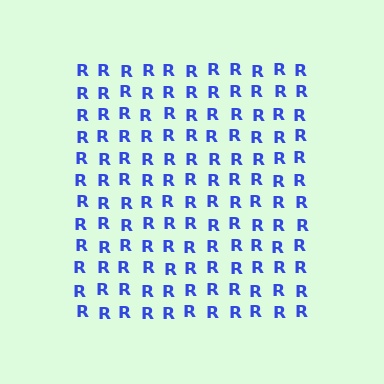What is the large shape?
The large shape is a square.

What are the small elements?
The small elements are letter R's.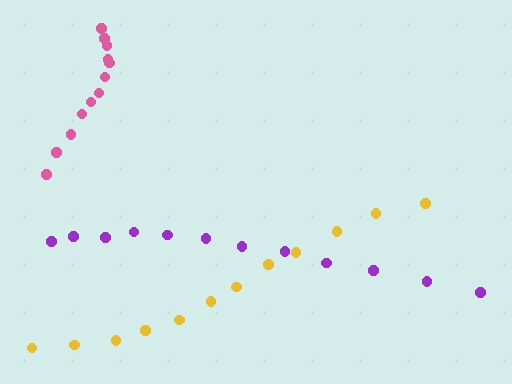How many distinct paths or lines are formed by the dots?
There are 3 distinct paths.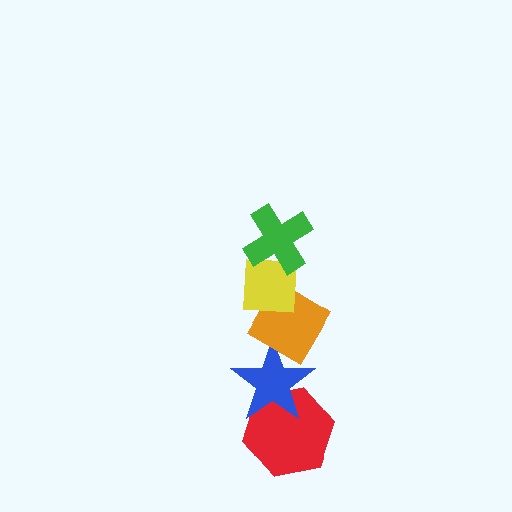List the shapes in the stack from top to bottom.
From top to bottom: the green cross, the yellow square, the orange diamond, the blue star, the red hexagon.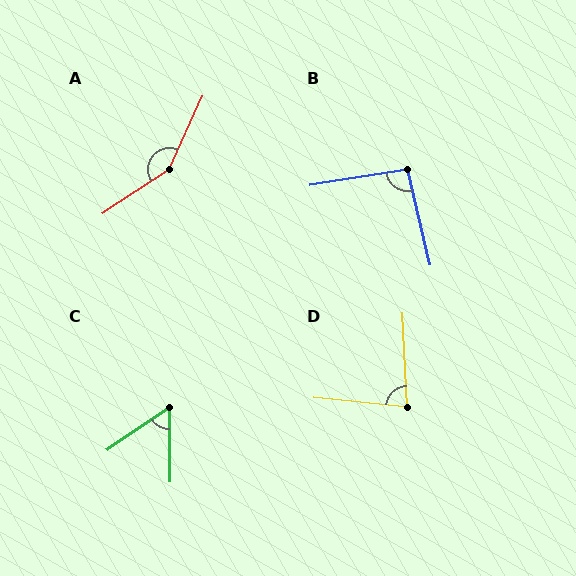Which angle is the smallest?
C, at approximately 56 degrees.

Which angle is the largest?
A, at approximately 148 degrees.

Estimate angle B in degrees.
Approximately 94 degrees.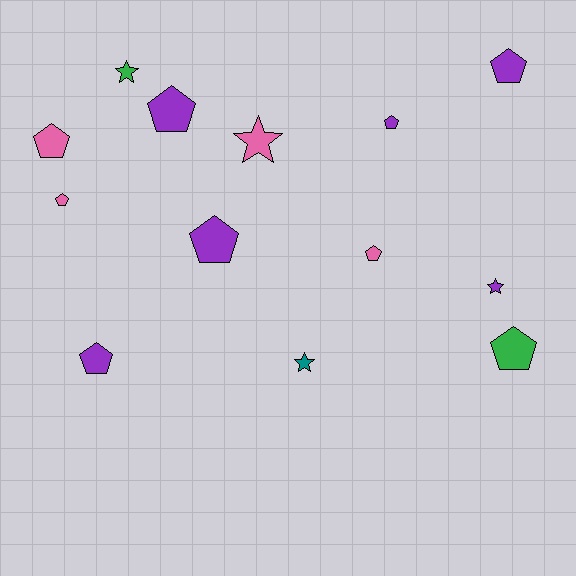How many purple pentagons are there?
There are 5 purple pentagons.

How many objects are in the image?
There are 13 objects.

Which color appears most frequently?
Purple, with 6 objects.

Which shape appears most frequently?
Pentagon, with 9 objects.